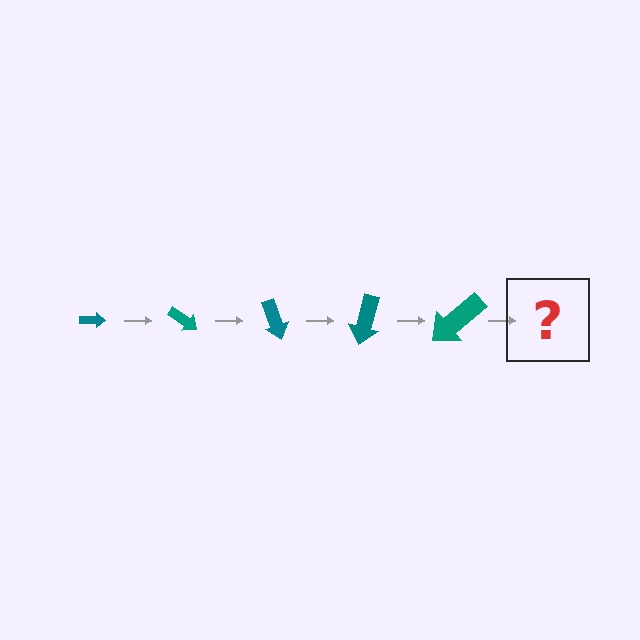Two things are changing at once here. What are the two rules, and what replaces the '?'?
The two rules are that the arrow grows larger each step and it rotates 35 degrees each step. The '?' should be an arrow, larger than the previous one and rotated 175 degrees from the start.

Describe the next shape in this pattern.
It should be an arrow, larger than the previous one and rotated 175 degrees from the start.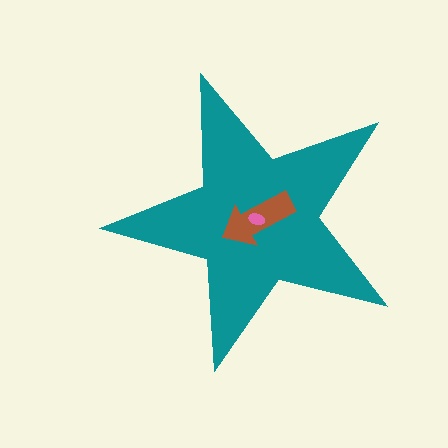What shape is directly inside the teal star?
The brown arrow.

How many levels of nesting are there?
3.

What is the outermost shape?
The teal star.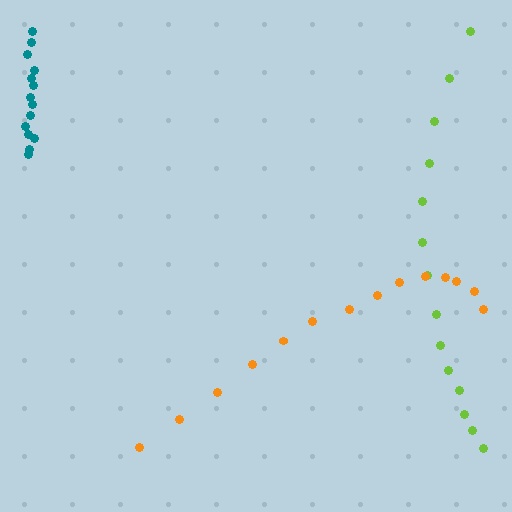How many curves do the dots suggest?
There are 3 distinct paths.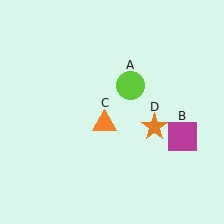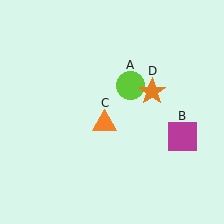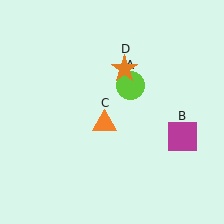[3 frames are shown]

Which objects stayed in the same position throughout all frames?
Lime circle (object A) and magenta square (object B) and orange triangle (object C) remained stationary.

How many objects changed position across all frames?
1 object changed position: orange star (object D).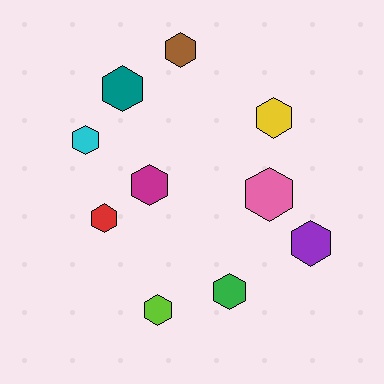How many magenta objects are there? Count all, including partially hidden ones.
There is 1 magenta object.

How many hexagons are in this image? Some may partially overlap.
There are 10 hexagons.